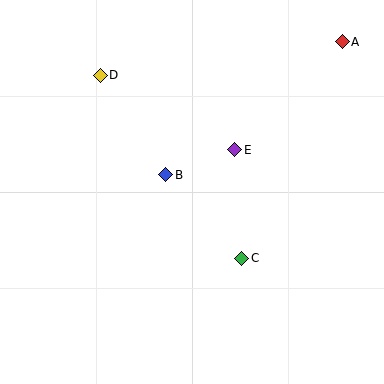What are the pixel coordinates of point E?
Point E is at (235, 150).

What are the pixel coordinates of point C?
Point C is at (242, 258).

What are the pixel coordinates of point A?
Point A is at (342, 42).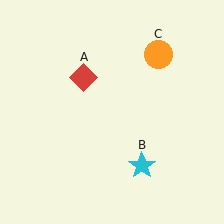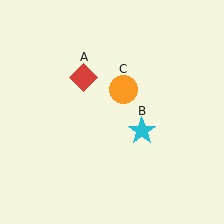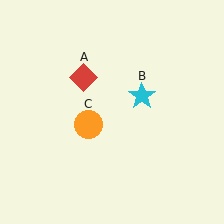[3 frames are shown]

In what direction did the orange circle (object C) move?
The orange circle (object C) moved down and to the left.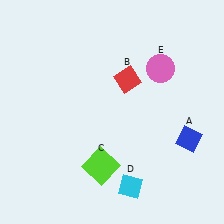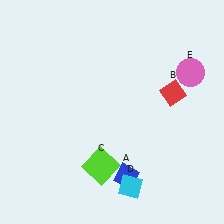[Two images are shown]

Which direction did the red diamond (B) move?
The red diamond (B) moved right.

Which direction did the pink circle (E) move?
The pink circle (E) moved right.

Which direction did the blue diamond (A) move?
The blue diamond (A) moved left.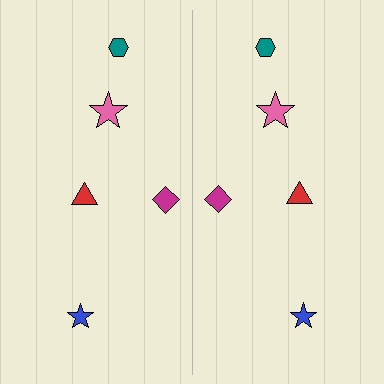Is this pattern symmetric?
Yes, this pattern has bilateral (reflection) symmetry.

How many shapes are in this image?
There are 10 shapes in this image.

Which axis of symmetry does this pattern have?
The pattern has a vertical axis of symmetry running through the center of the image.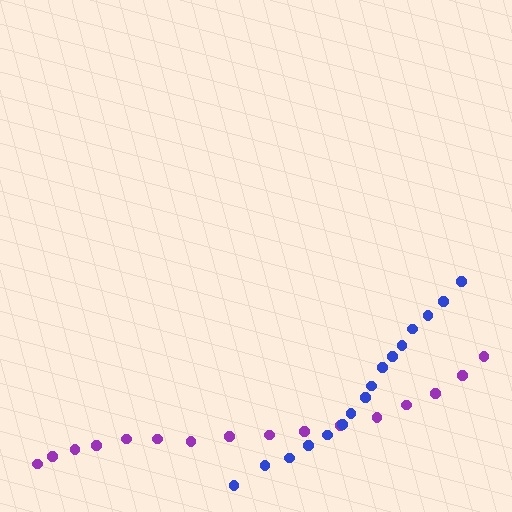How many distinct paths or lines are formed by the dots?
There are 2 distinct paths.